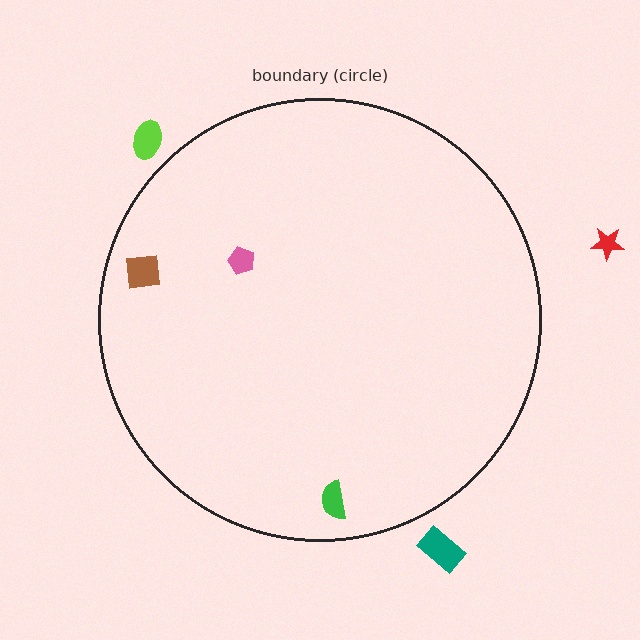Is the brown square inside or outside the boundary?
Inside.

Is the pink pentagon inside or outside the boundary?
Inside.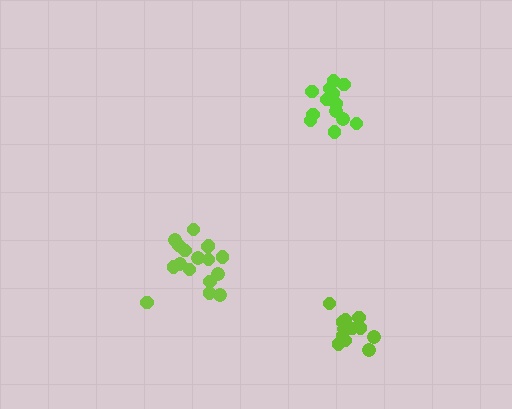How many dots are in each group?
Group 1: 17 dots, Group 2: 12 dots, Group 3: 13 dots (42 total).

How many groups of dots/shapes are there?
There are 3 groups.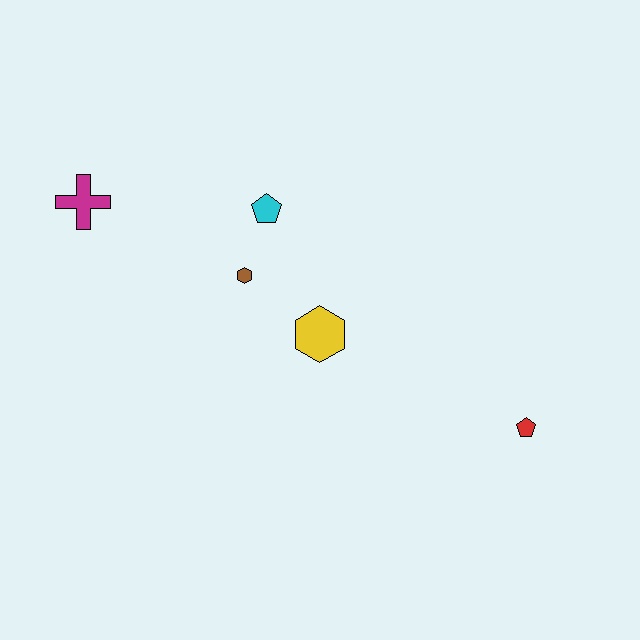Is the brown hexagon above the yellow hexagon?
Yes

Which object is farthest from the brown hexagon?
The red pentagon is farthest from the brown hexagon.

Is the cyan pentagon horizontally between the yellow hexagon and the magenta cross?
Yes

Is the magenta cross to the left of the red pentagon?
Yes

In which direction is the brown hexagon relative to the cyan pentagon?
The brown hexagon is below the cyan pentagon.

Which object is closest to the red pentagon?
The yellow hexagon is closest to the red pentagon.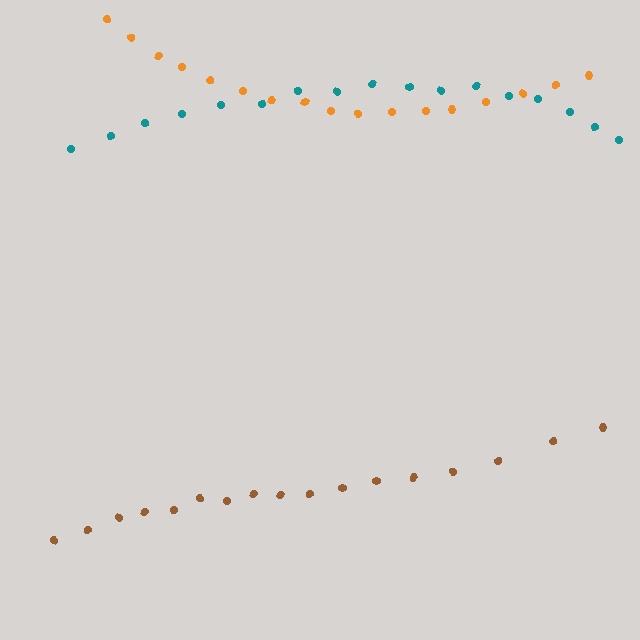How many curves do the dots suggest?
There are 3 distinct paths.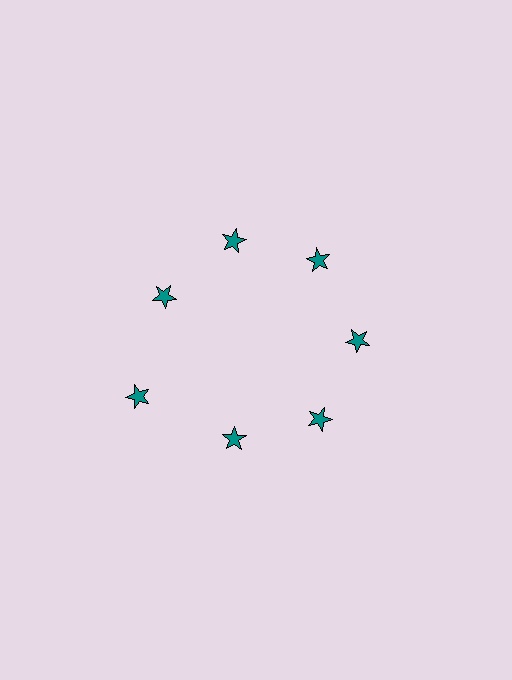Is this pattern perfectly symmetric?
No. The 7 teal stars are arranged in a ring, but one element near the 8 o'clock position is pushed outward from the center, breaking the 7-fold rotational symmetry.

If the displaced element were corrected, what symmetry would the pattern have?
It would have 7-fold rotational symmetry — the pattern would map onto itself every 51 degrees.